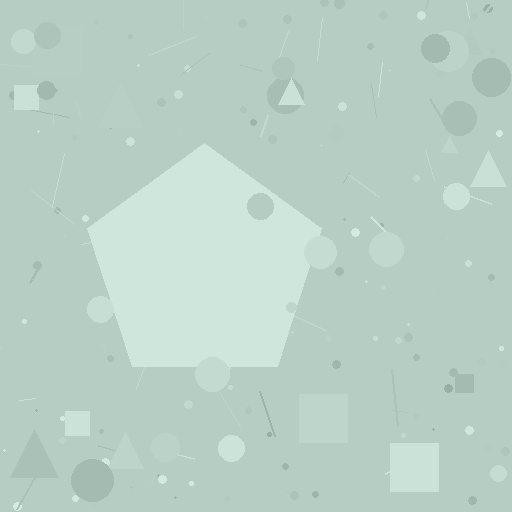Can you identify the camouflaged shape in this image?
The camouflaged shape is a pentagon.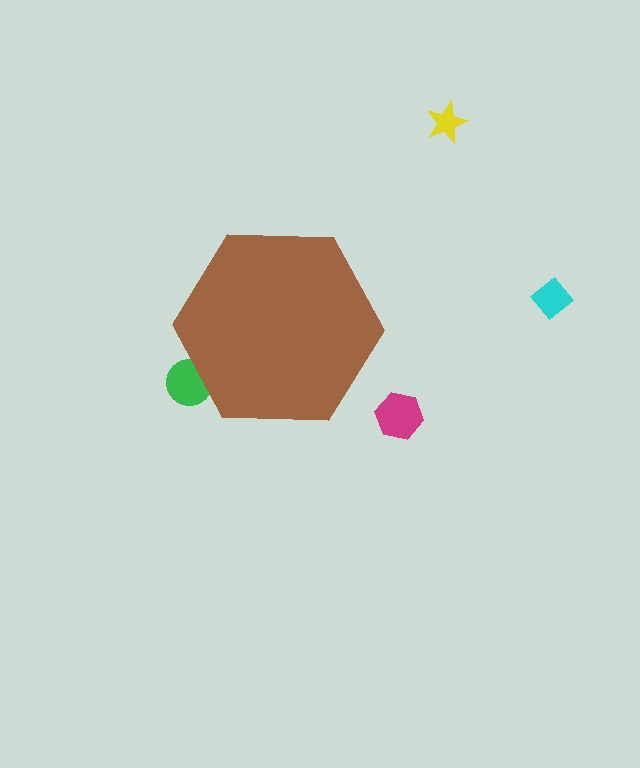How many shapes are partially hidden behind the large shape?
1 shape is partially hidden.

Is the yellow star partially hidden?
No, the yellow star is fully visible.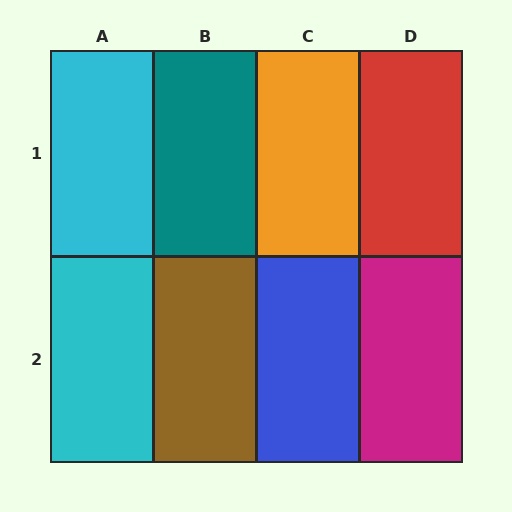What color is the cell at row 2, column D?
Magenta.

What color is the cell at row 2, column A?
Cyan.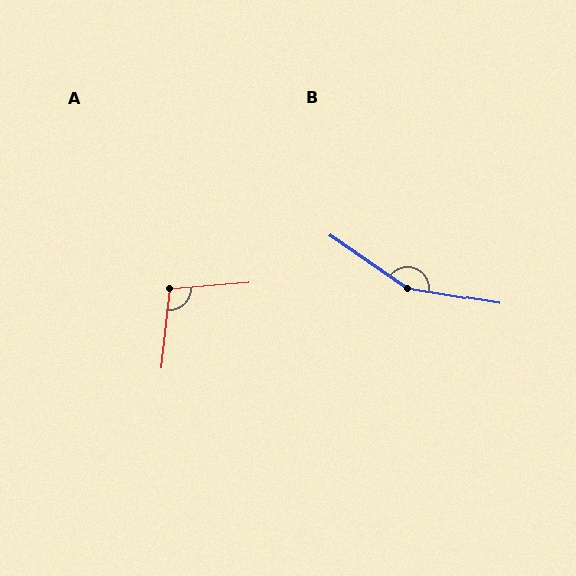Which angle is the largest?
B, at approximately 155 degrees.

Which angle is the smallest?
A, at approximately 101 degrees.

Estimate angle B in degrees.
Approximately 155 degrees.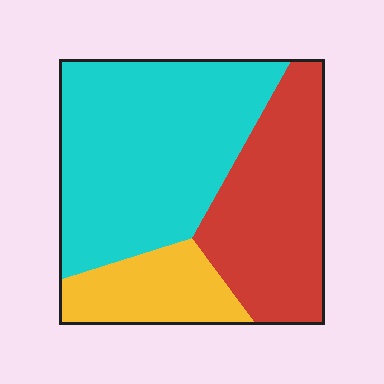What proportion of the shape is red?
Red takes up between a sixth and a third of the shape.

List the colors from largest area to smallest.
From largest to smallest: cyan, red, yellow.